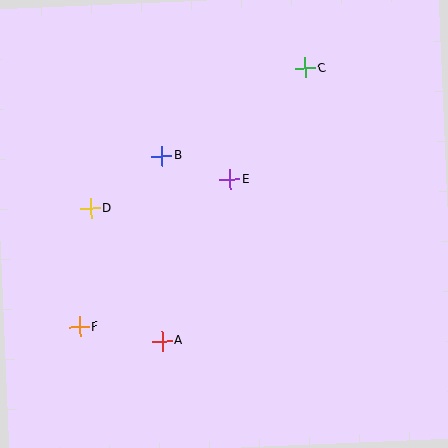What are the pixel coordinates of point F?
Point F is at (80, 327).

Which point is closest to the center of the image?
Point E at (230, 180) is closest to the center.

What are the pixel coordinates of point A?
Point A is at (162, 341).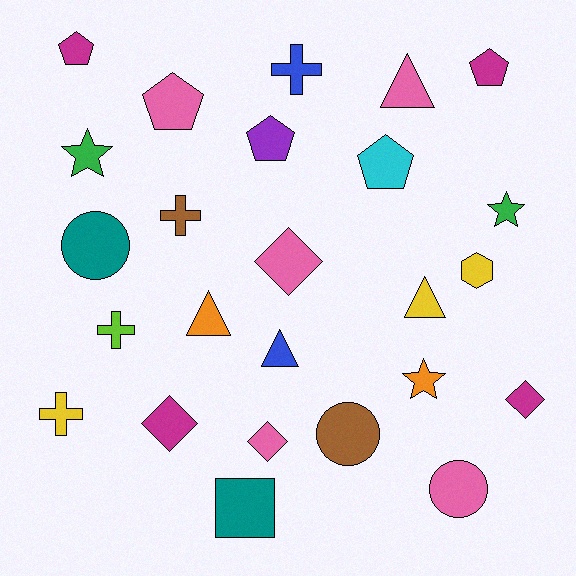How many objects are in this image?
There are 25 objects.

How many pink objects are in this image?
There are 5 pink objects.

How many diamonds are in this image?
There are 4 diamonds.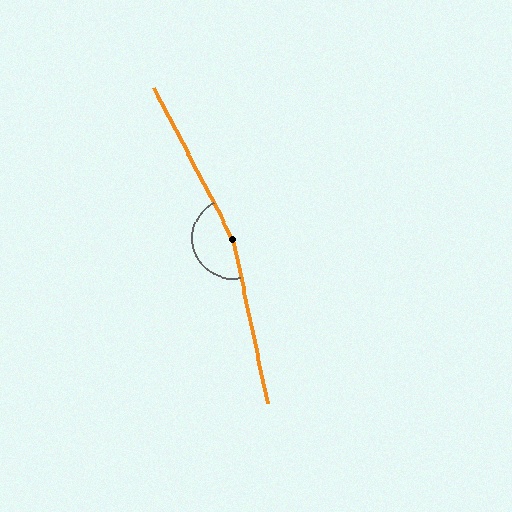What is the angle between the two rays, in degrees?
Approximately 165 degrees.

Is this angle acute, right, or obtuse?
It is obtuse.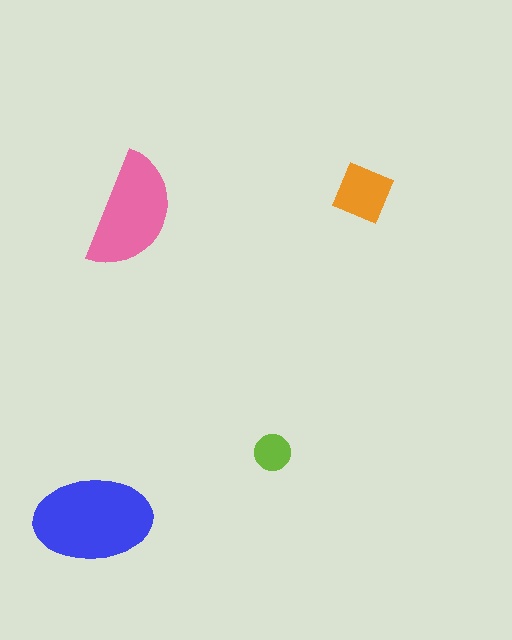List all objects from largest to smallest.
The blue ellipse, the pink semicircle, the orange diamond, the lime circle.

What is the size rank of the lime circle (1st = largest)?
4th.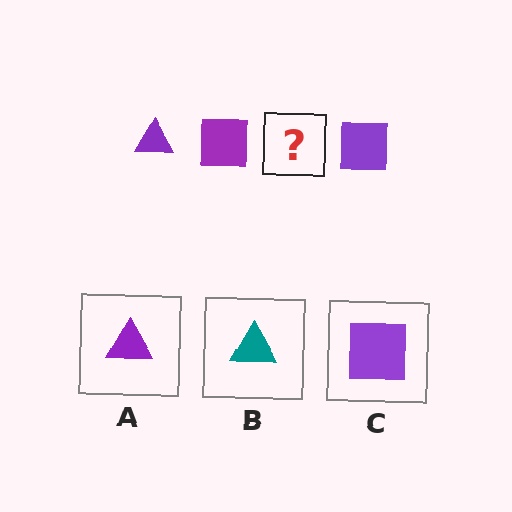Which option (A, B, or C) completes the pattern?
A.